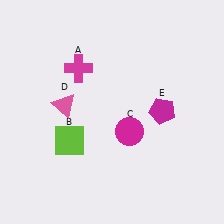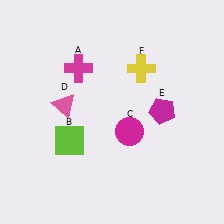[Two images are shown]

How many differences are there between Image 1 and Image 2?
There is 1 difference between the two images.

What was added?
A yellow cross (F) was added in Image 2.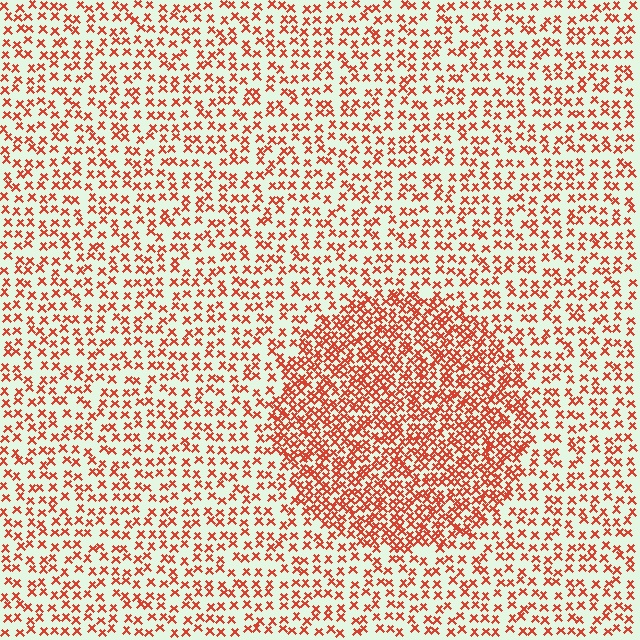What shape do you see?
I see a circle.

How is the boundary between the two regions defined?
The boundary is defined by a change in element density (approximately 2.1x ratio). All elements are the same color, size, and shape.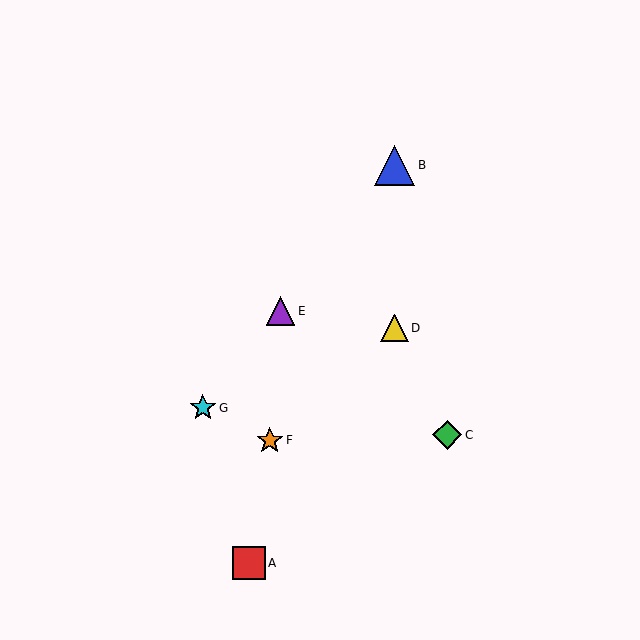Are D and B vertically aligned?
Yes, both are at x≈395.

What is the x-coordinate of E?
Object E is at x≈280.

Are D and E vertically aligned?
No, D is at x≈395 and E is at x≈280.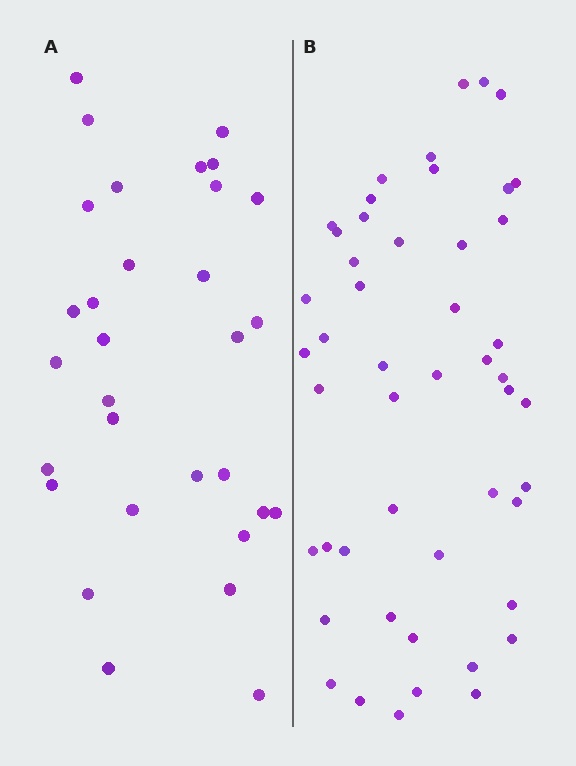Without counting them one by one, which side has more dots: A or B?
Region B (the right region) has more dots.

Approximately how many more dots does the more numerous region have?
Region B has approximately 20 more dots than region A.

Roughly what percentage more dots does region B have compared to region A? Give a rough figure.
About 60% more.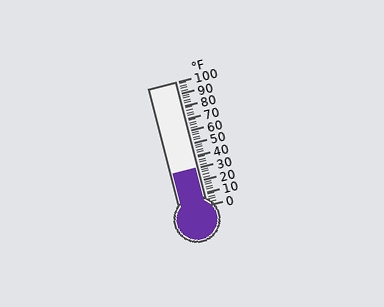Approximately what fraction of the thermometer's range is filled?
The thermometer is filled to approximately 30% of its range.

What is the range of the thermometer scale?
The thermometer scale ranges from 0°F to 100°F.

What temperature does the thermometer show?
The thermometer shows approximately 30°F.